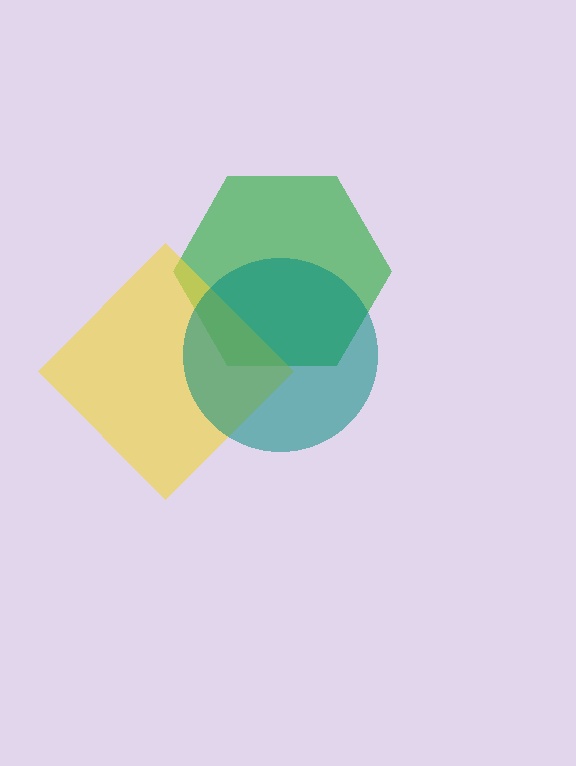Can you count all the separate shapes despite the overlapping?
Yes, there are 3 separate shapes.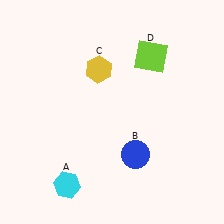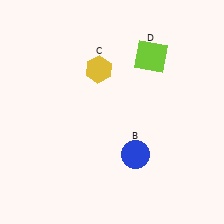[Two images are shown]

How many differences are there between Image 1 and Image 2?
There is 1 difference between the two images.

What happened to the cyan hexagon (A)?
The cyan hexagon (A) was removed in Image 2. It was in the bottom-left area of Image 1.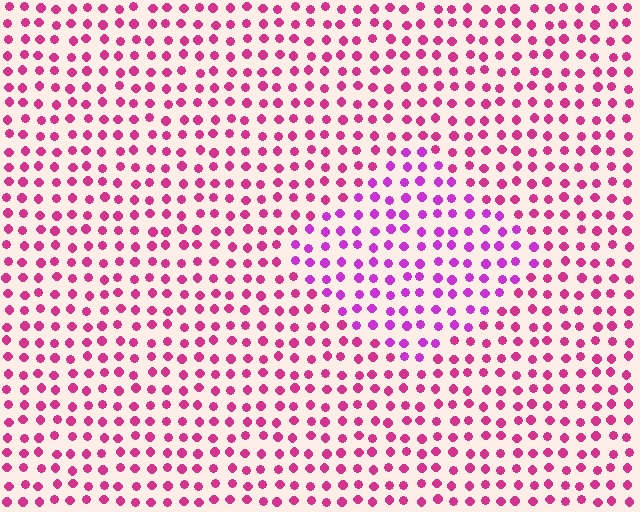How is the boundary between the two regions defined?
The boundary is defined purely by a slight shift in hue (about 31 degrees). Spacing, size, and orientation are identical on both sides.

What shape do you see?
I see a diamond.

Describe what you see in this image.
The image is filled with small magenta elements in a uniform arrangement. A diamond-shaped region is visible where the elements are tinted to a slightly different hue, forming a subtle color boundary.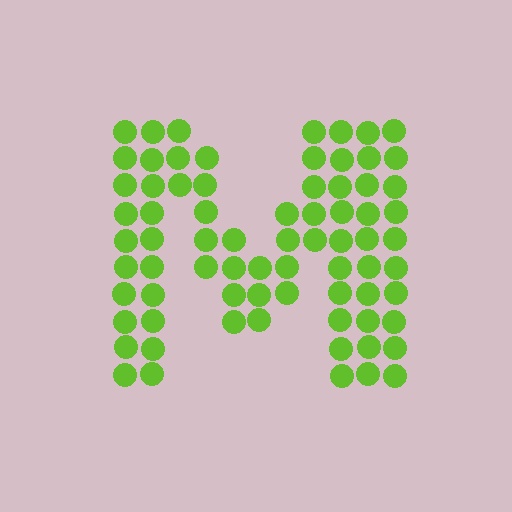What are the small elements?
The small elements are circles.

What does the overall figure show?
The overall figure shows the letter M.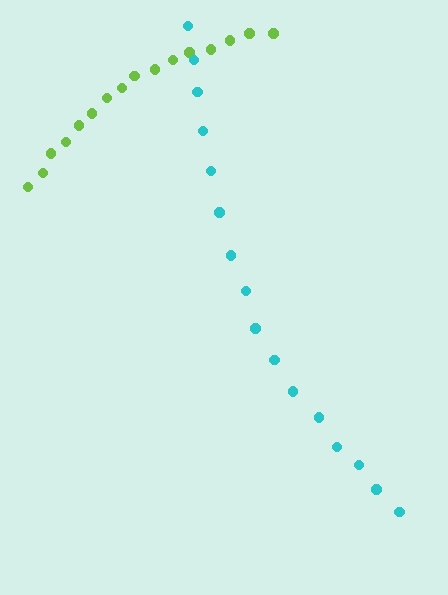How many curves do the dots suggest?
There are 2 distinct paths.